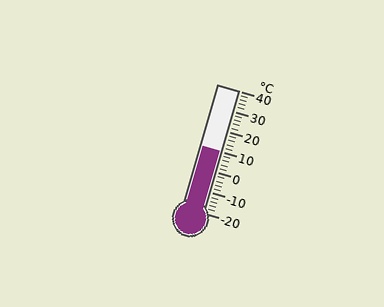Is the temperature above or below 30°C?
The temperature is below 30°C.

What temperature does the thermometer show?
The thermometer shows approximately 10°C.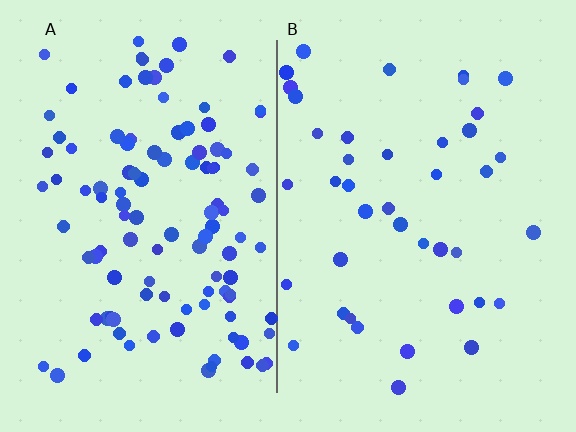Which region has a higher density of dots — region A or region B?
A (the left).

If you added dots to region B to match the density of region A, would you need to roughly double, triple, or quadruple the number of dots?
Approximately triple.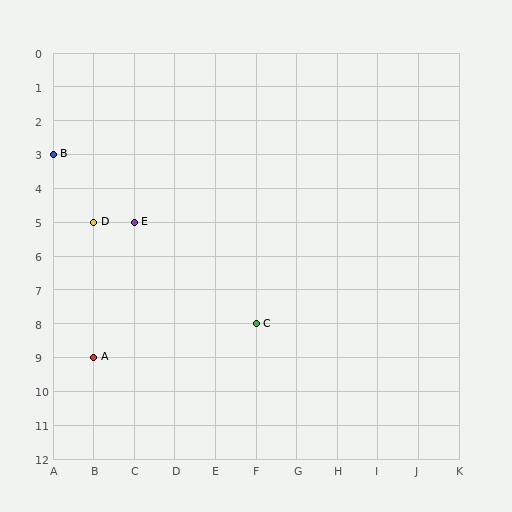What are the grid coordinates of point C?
Point C is at grid coordinates (F, 8).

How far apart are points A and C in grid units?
Points A and C are 4 columns and 1 row apart (about 4.1 grid units diagonally).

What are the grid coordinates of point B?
Point B is at grid coordinates (A, 3).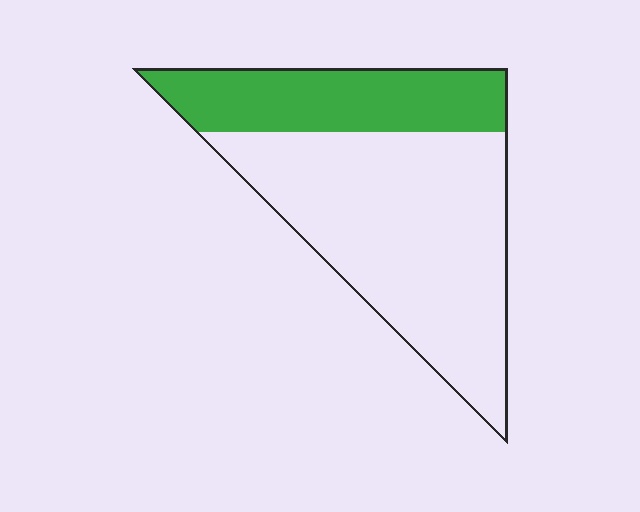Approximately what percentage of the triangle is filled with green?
Approximately 30%.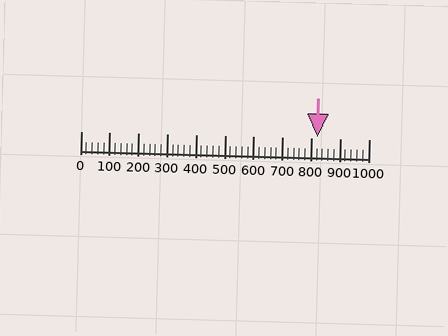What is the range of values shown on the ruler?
The ruler shows values from 0 to 1000.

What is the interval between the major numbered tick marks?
The major tick marks are spaced 100 units apart.